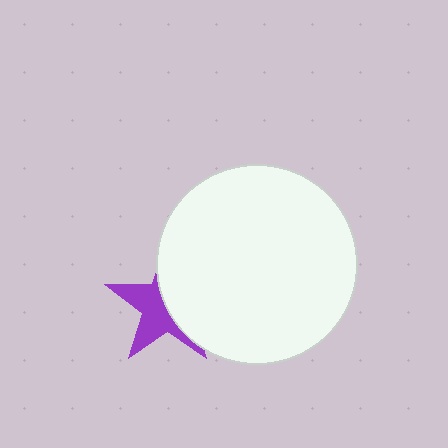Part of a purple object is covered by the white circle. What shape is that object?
It is a star.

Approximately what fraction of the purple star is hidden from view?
Roughly 51% of the purple star is hidden behind the white circle.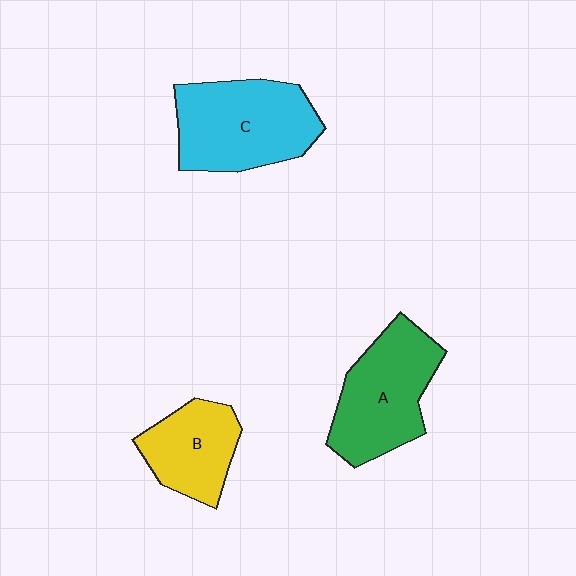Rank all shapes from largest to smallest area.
From largest to smallest: C (cyan), A (green), B (yellow).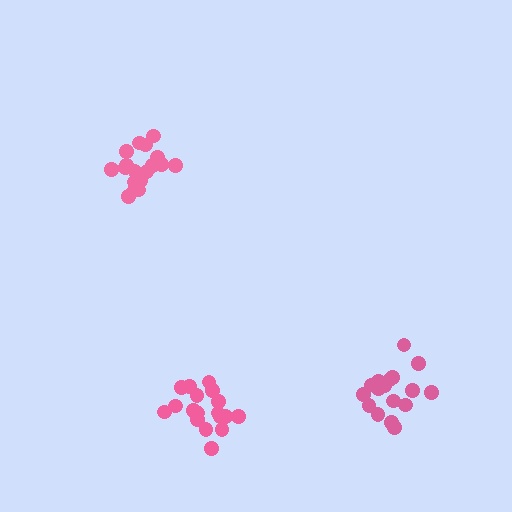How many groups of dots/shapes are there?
There are 3 groups.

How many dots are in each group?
Group 1: 18 dots, Group 2: 18 dots, Group 3: 19 dots (55 total).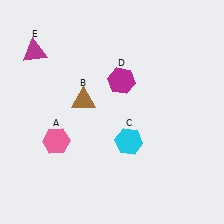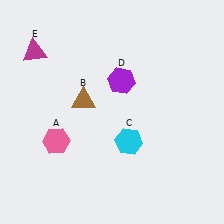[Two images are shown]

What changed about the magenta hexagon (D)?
In Image 1, D is magenta. In Image 2, it changed to purple.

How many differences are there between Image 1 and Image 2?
There is 1 difference between the two images.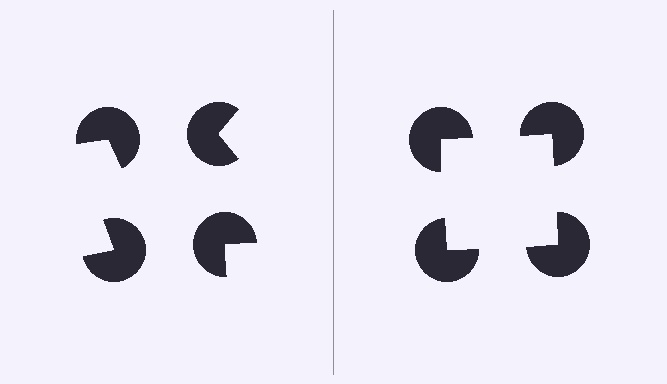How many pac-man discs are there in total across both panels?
8 — 4 on each side.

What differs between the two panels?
The pac-man discs are positioned identically on both sides; only the wedge orientations differ. On the right they align to a square; on the left they are misaligned.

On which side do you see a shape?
An illusory square appears on the right side. On the left side the wedge cuts are rotated, so no coherent shape forms.